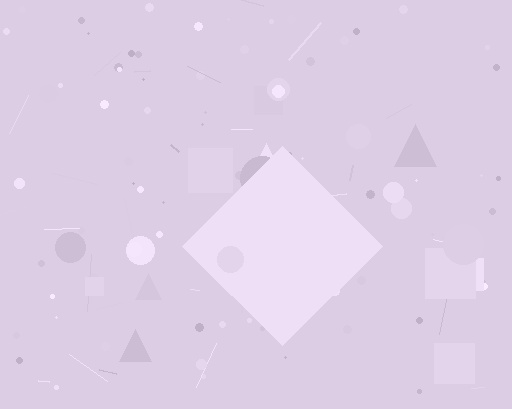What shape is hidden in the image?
A diamond is hidden in the image.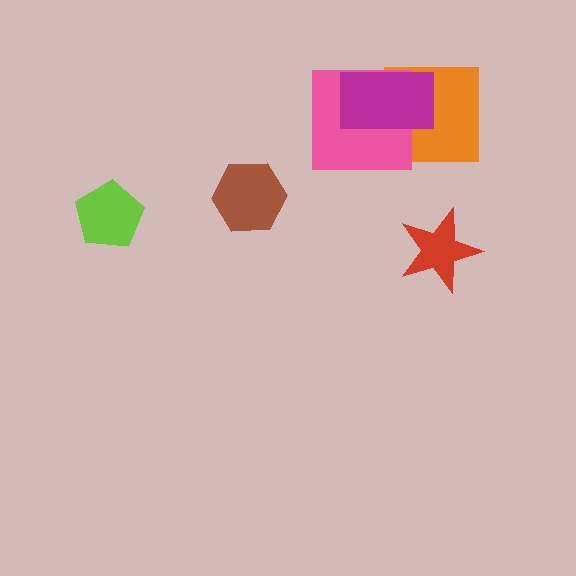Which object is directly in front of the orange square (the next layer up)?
The pink square is directly in front of the orange square.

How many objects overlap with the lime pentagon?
0 objects overlap with the lime pentagon.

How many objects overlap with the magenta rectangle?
2 objects overlap with the magenta rectangle.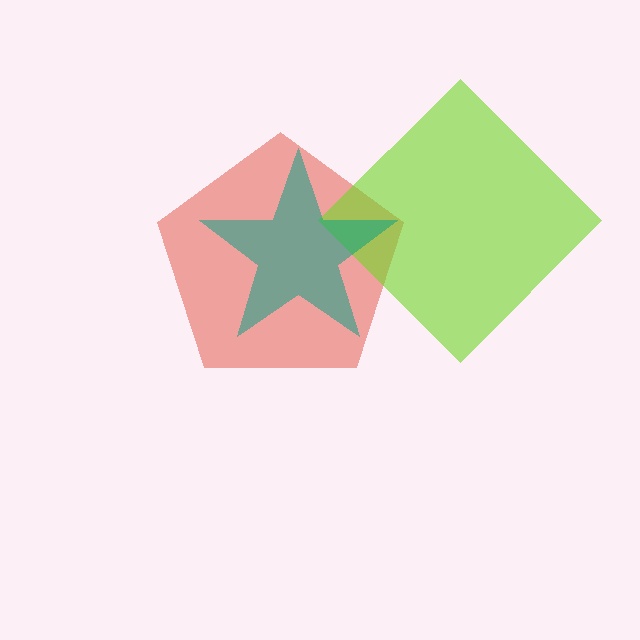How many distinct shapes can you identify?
There are 3 distinct shapes: a red pentagon, a lime diamond, a teal star.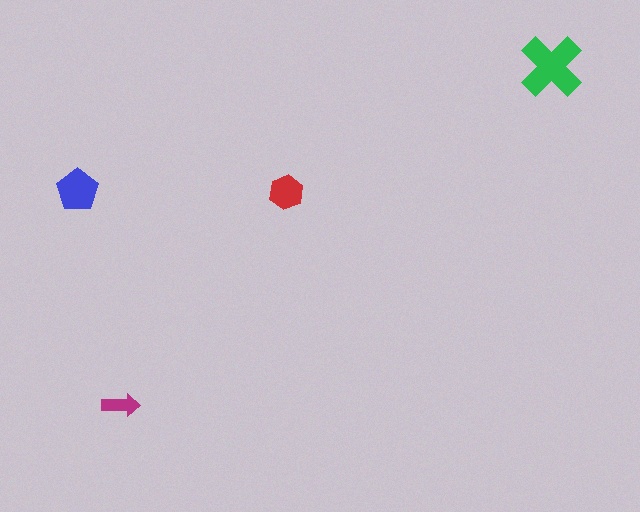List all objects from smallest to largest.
The magenta arrow, the red hexagon, the blue pentagon, the green cross.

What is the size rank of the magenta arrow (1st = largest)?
4th.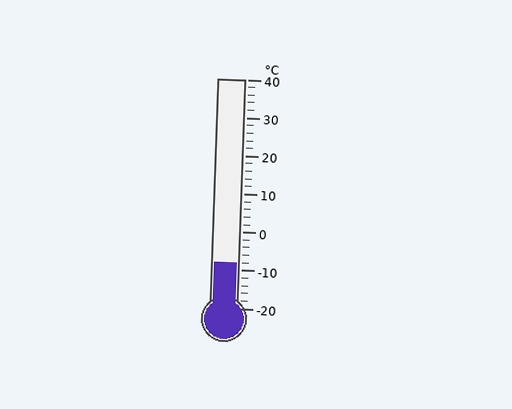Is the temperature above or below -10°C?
The temperature is above -10°C.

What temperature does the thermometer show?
The thermometer shows approximately -8°C.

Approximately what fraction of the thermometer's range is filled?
The thermometer is filled to approximately 20% of its range.